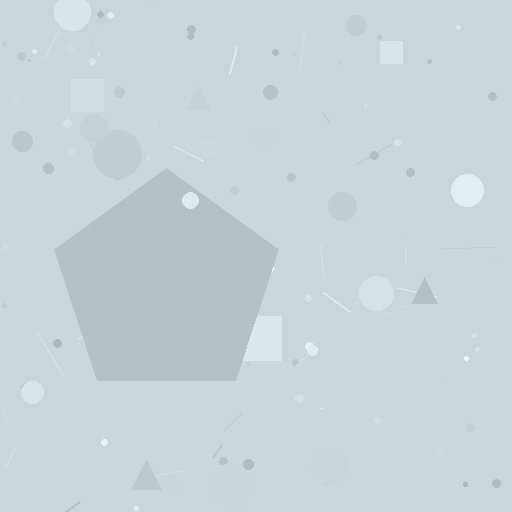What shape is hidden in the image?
A pentagon is hidden in the image.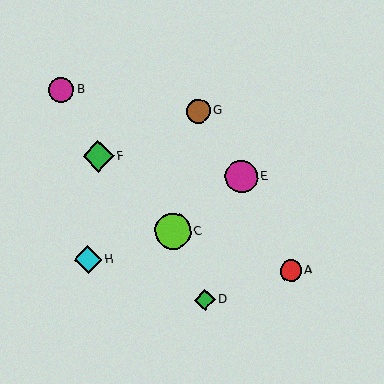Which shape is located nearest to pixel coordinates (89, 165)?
The green diamond (labeled F) at (98, 156) is nearest to that location.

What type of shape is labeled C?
Shape C is a lime circle.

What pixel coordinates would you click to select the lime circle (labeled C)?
Click at (173, 231) to select the lime circle C.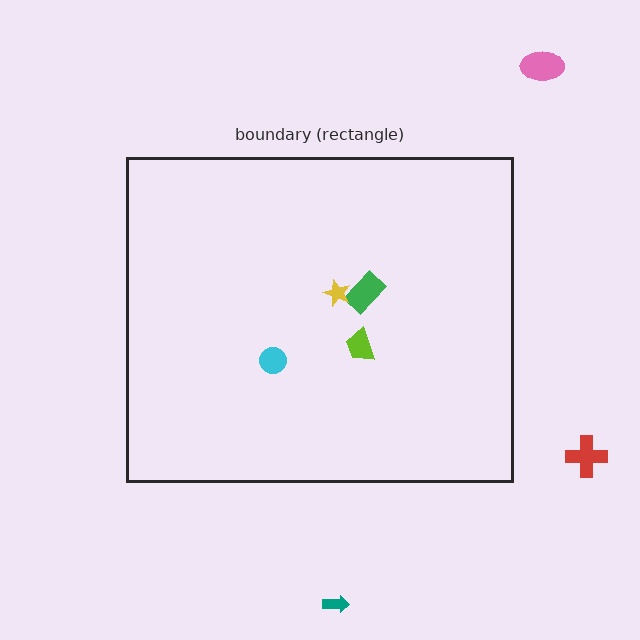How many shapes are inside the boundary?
4 inside, 3 outside.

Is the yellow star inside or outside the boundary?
Inside.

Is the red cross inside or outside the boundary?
Outside.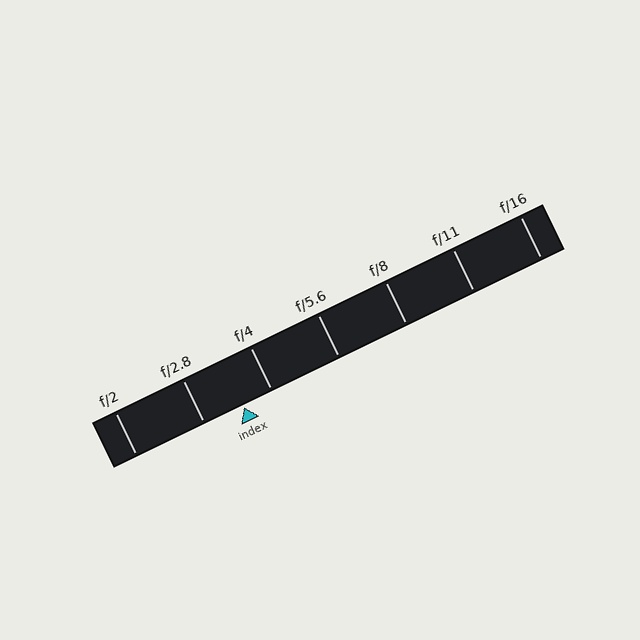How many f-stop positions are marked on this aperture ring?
There are 7 f-stop positions marked.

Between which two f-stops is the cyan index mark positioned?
The index mark is between f/2.8 and f/4.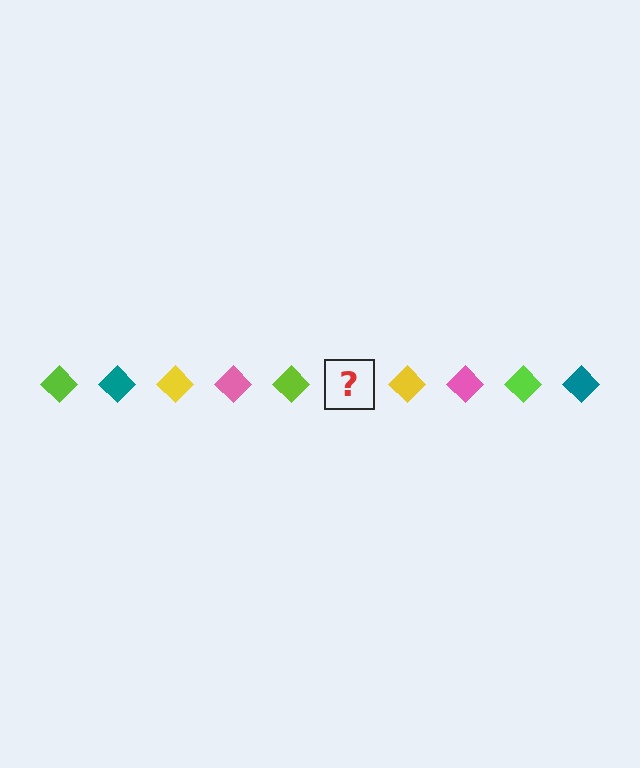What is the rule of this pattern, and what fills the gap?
The rule is that the pattern cycles through lime, teal, yellow, pink diamonds. The gap should be filled with a teal diamond.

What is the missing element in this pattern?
The missing element is a teal diamond.